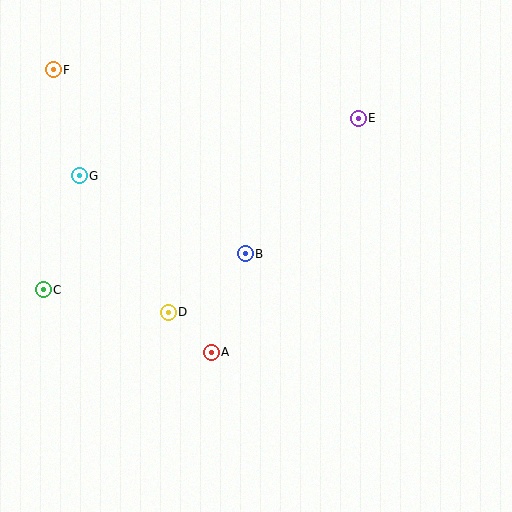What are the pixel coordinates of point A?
Point A is at (211, 352).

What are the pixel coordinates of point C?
Point C is at (43, 290).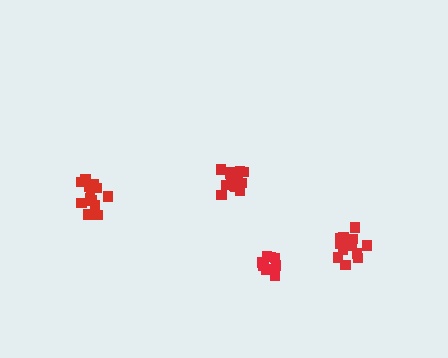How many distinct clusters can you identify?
There are 4 distinct clusters.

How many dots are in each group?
Group 1: 14 dots, Group 2: 15 dots, Group 3: 10 dots, Group 4: 14 dots (53 total).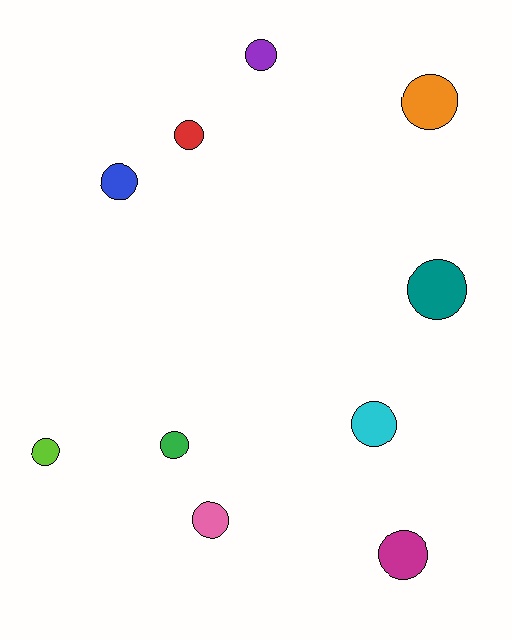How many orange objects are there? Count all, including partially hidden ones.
There is 1 orange object.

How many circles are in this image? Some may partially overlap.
There are 10 circles.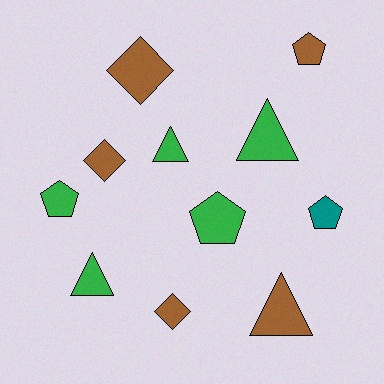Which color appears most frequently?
Brown, with 5 objects.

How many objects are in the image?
There are 11 objects.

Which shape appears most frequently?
Triangle, with 4 objects.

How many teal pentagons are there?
There is 1 teal pentagon.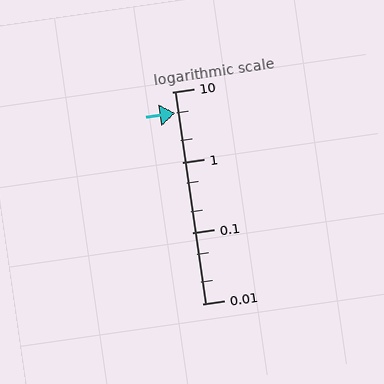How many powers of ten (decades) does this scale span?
The scale spans 3 decades, from 0.01 to 10.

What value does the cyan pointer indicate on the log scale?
The pointer indicates approximately 5.